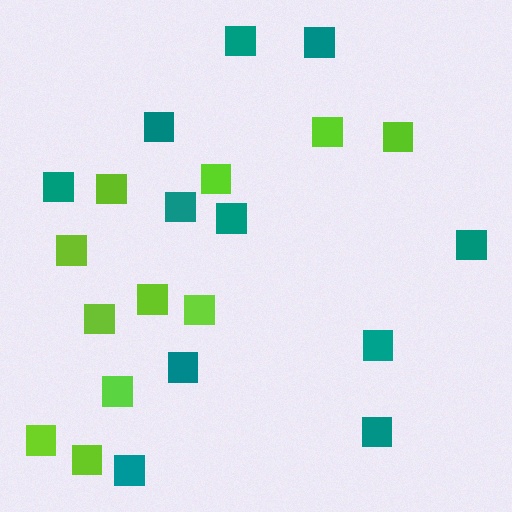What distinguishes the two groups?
There are 2 groups: one group of lime squares (11) and one group of teal squares (11).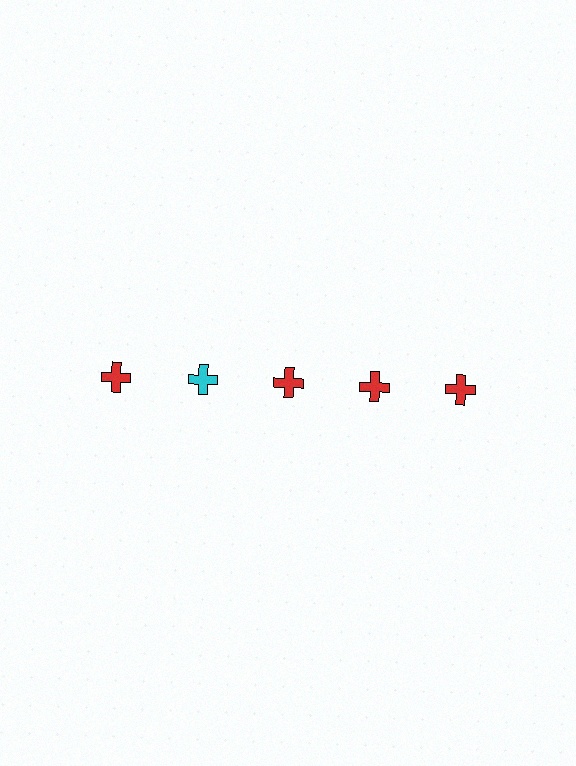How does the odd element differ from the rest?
It has a different color: cyan instead of red.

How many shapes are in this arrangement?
There are 5 shapes arranged in a grid pattern.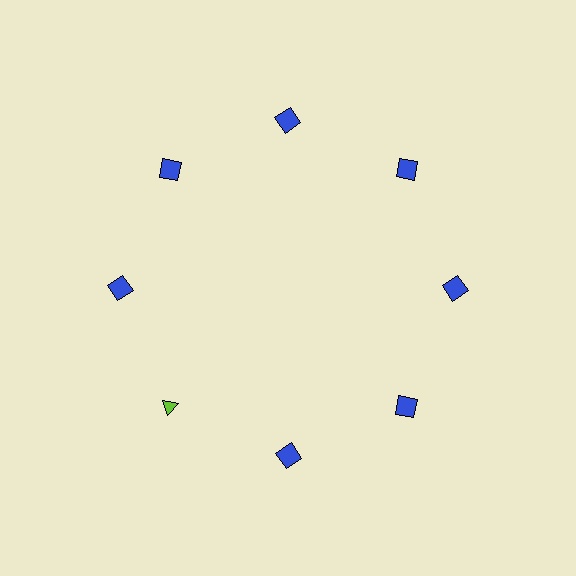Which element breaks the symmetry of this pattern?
The lime triangle at roughly the 8 o'clock position breaks the symmetry. All other shapes are blue squares.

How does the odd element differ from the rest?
It differs in both color (lime instead of blue) and shape (triangle instead of square).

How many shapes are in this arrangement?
There are 8 shapes arranged in a ring pattern.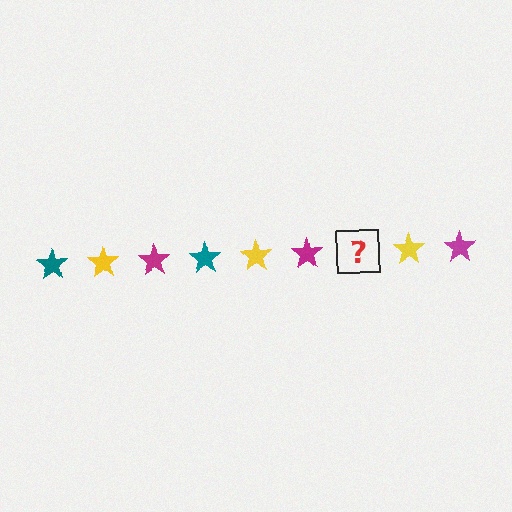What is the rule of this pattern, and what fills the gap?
The rule is that the pattern cycles through teal, yellow, magenta stars. The gap should be filled with a teal star.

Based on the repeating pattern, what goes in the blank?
The blank should be a teal star.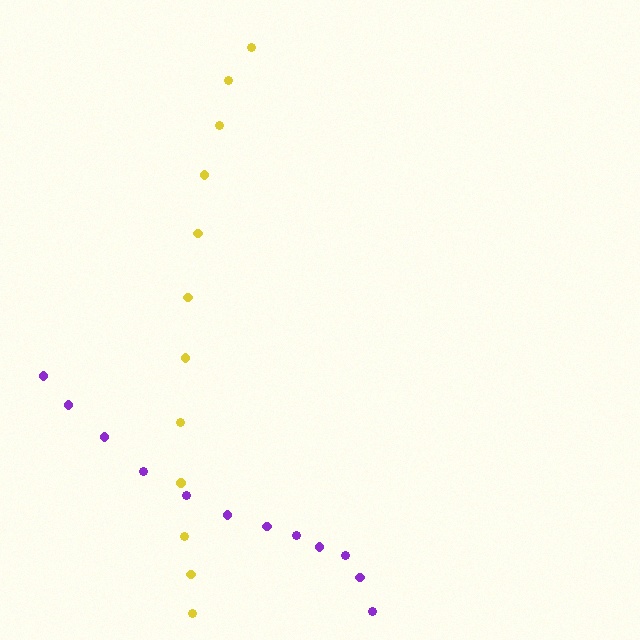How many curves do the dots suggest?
There are 2 distinct paths.